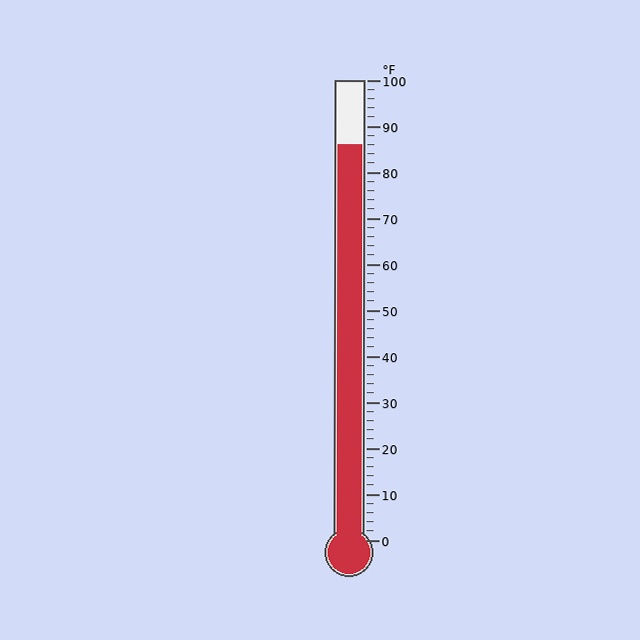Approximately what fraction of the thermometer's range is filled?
The thermometer is filled to approximately 85% of its range.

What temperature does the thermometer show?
The thermometer shows approximately 86°F.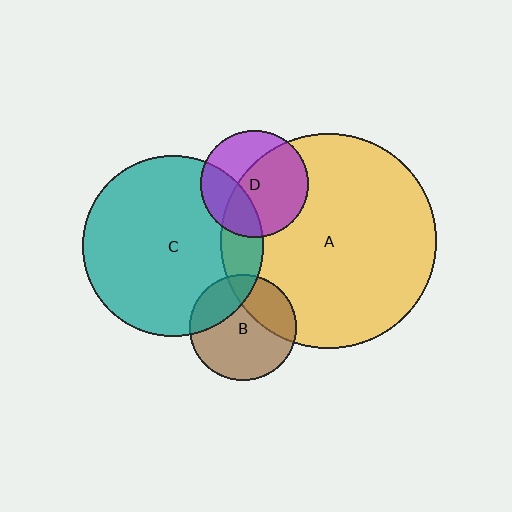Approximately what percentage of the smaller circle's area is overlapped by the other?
Approximately 60%.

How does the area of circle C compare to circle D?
Approximately 2.8 times.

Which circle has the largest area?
Circle A (yellow).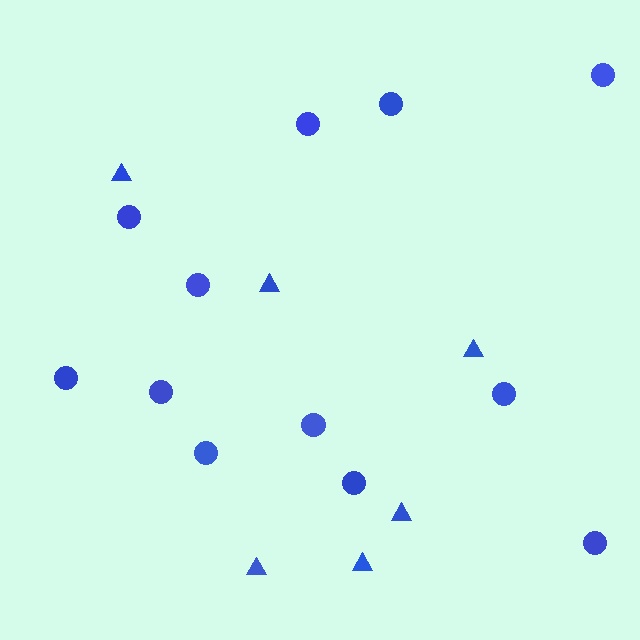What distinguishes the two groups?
There are 2 groups: one group of triangles (6) and one group of circles (12).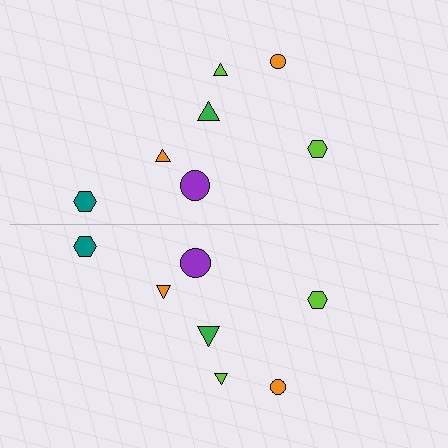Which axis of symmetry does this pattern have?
The pattern has a horizontal axis of symmetry running through the center of the image.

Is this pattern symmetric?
Yes, this pattern has bilateral (reflection) symmetry.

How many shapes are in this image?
There are 14 shapes in this image.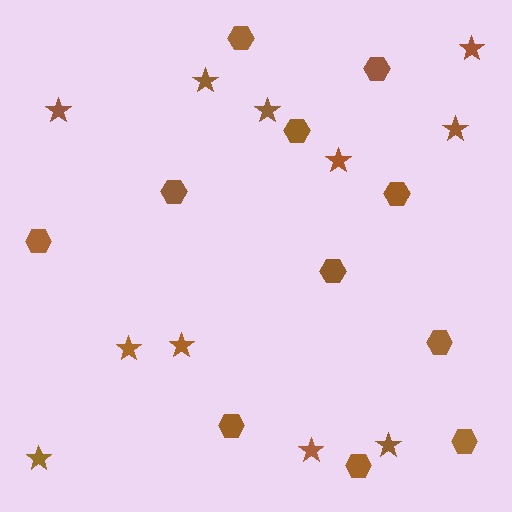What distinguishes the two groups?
There are 2 groups: one group of stars (11) and one group of hexagons (11).